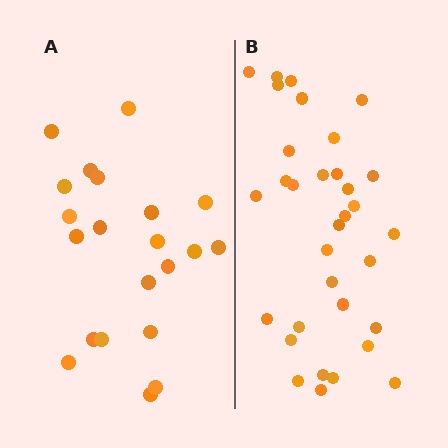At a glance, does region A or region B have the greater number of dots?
Region B (the right region) has more dots.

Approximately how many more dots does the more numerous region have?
Region B has roughly 12 or so more dots than region A.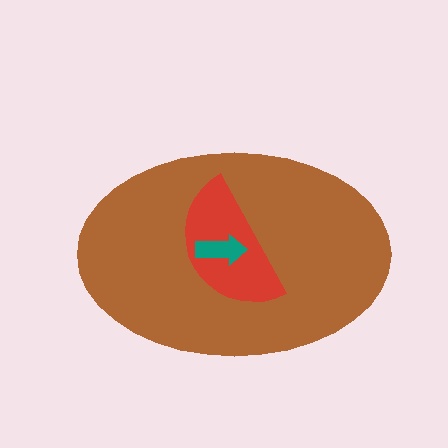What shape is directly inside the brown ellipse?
The red semicircle.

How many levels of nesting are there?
3.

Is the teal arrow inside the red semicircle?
Yes.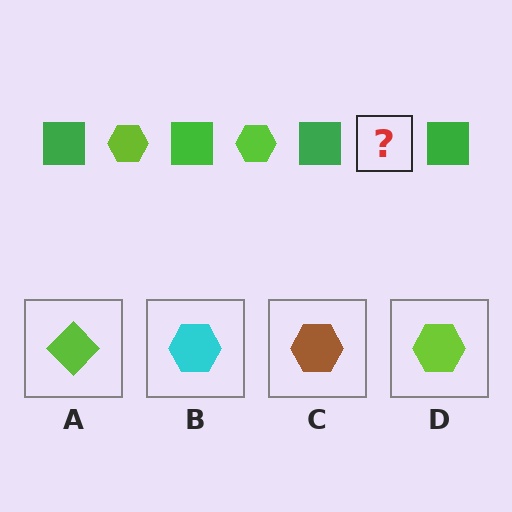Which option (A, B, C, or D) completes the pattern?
D.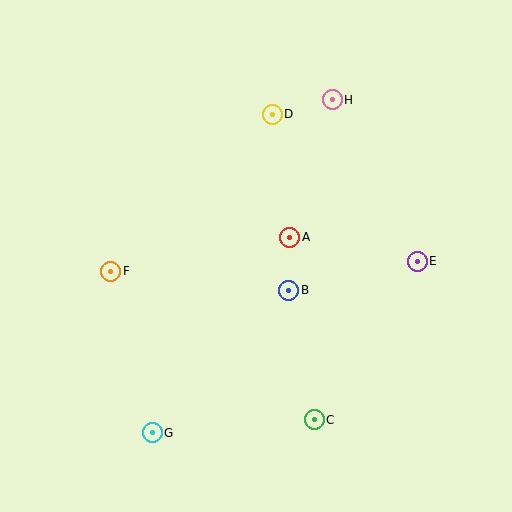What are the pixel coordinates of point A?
Point A is at (290, 237).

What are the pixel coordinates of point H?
Point H is at (332, 100).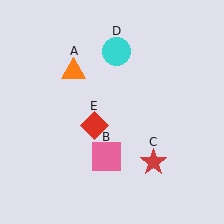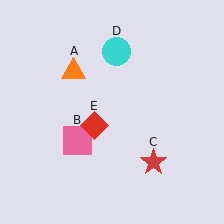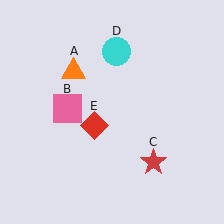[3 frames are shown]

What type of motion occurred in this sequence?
The pink square (object B) rotated clockwise around the center of the scene.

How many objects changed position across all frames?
1 object changed position: pink square (object B).